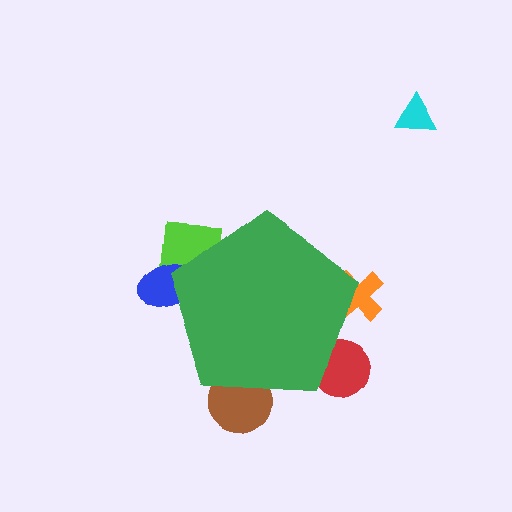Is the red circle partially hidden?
Yes, the red circle is partially hidden behind the green pentagon.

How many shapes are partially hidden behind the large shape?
5 shapes are partially hidden.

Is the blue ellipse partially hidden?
Yes, the blue ellipse is partially hidden behind the green pentagon.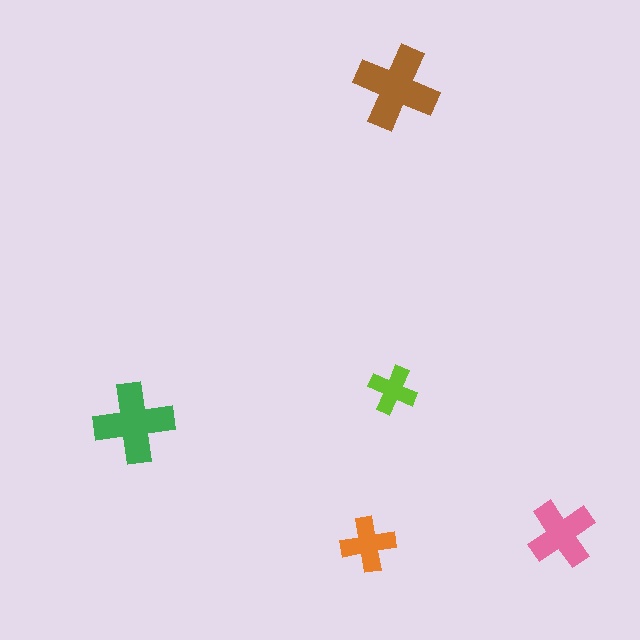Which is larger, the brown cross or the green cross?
The brown one.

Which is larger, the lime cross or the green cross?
The green one.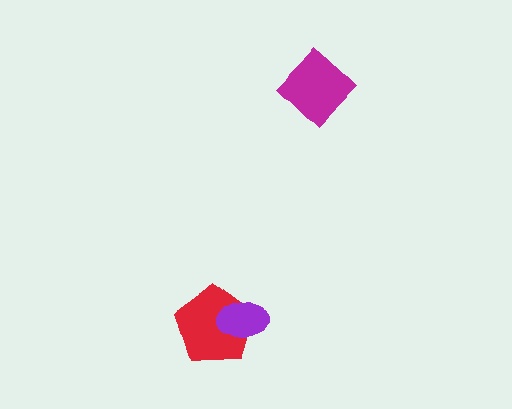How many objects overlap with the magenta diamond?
0 objects overlap with the magenta diamond.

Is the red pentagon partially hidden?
Yes, it is partially covered by another shape.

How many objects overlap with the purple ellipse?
1 object overlaps with the purple ellipse.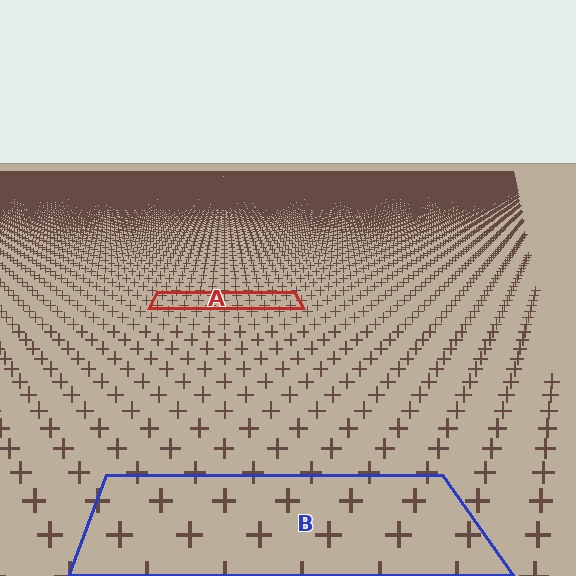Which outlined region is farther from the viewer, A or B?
Region A is farther from the viewer — the texture elements inside it appear smaller and more densely packed.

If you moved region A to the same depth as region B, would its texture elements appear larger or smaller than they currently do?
They would appear larger. At a closer depth, the same texture elements are projected at a bigger on-screen size.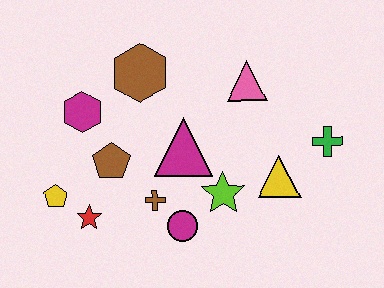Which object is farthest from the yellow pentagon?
The green cross is farthest from the yellow pentagon.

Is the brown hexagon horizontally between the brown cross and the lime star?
No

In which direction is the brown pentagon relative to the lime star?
The brown pentagon is to the left of the lime star.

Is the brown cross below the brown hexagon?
Yes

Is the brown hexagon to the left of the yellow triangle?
Yes